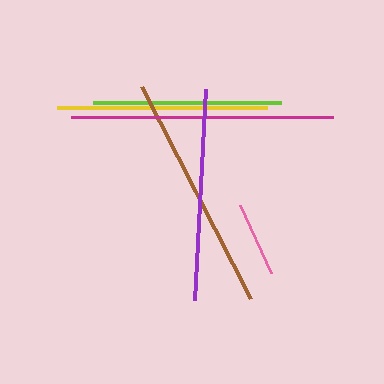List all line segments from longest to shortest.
From longest to shortest: magenta, brown, purple, yellow, lime, pink.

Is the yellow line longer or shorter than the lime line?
The yellow line is longer than the lime line.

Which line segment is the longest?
The magenta line is the longest at approximately 262 pixels.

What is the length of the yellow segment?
The yellow segment is approximately 209 pixels long.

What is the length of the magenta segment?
The magenta segment is approximately 262 pixels long.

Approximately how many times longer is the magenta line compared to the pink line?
The magenta line is approximately 3.5 times the length of the pink line.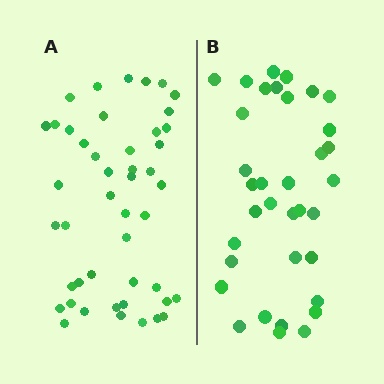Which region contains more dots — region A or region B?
Region A (the left region) has more dots.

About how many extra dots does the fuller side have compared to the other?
Region A has roughly 12 or so more dots than region B.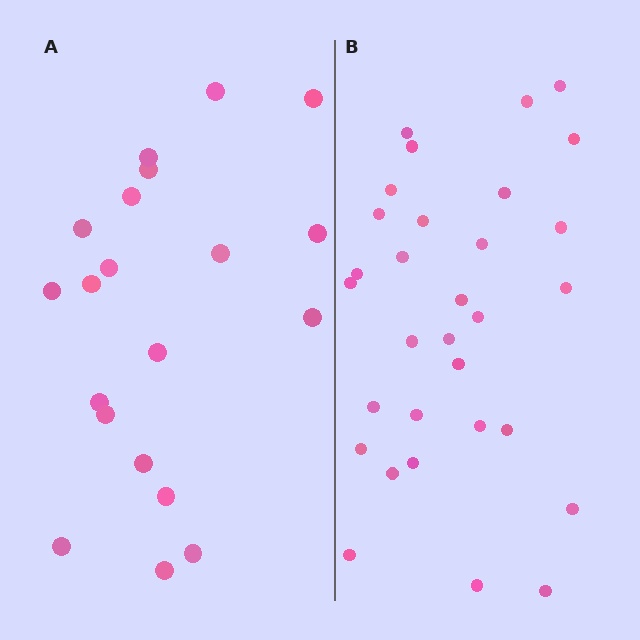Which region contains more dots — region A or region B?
Region B (the right region) has more dots.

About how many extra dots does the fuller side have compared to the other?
Region B has roughly 12 or so more dots than region A.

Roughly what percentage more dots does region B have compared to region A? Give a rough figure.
About 55% more.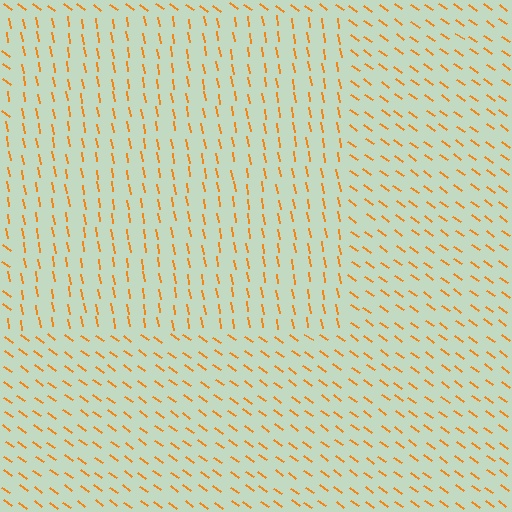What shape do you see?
I see a rectangle.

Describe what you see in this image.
The image is filled with small orange line segments. A rectangle region in the image has lines oriented differently from the surrounding lines, creating a visible texture boundary.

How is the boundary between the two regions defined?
The boundary is defined purely by a change in line orientation (approximately 45 degrees difference). All lines are the same color and thickness.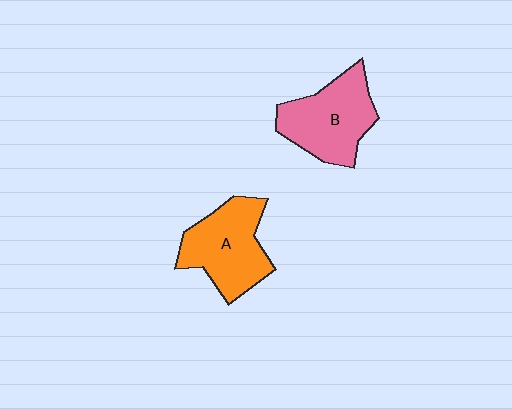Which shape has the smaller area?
Shape B (pink).